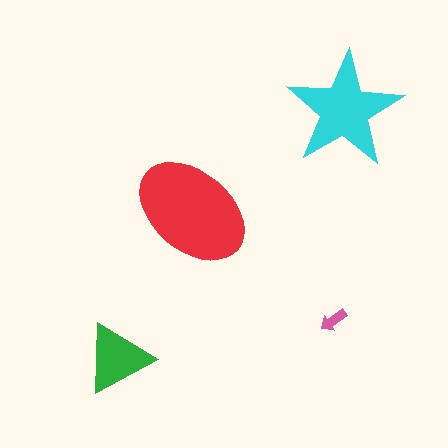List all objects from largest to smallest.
The red ellipse, the cyan star, the green triangle, the pink arrow.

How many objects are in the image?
There are 4 objects in the image.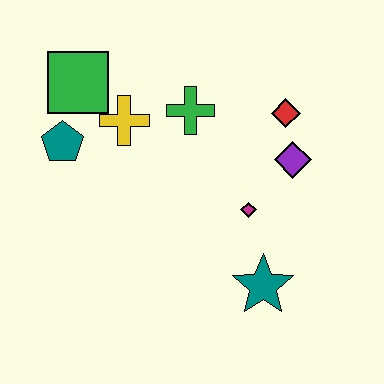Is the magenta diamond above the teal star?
Yes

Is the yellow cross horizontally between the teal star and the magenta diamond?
No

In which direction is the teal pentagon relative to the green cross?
The teal pentagon is to the left of the green cross.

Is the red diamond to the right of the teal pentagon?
Yes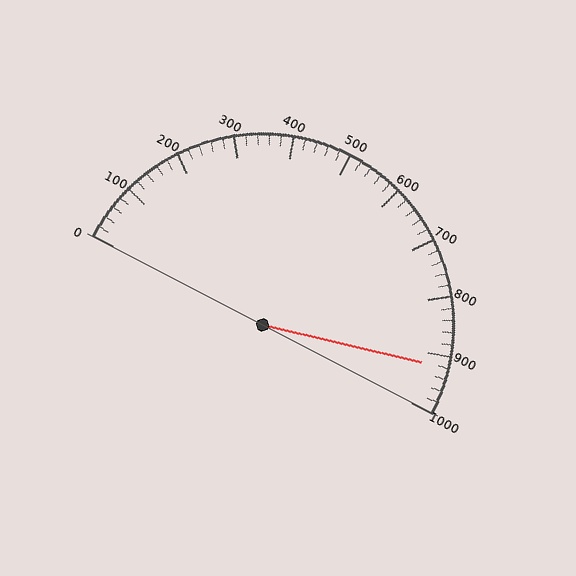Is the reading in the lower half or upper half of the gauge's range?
The reading is in the upper half of the range (0 to 1000).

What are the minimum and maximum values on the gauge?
The gauge ranges from 0 to 1000.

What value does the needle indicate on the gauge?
The needle indicates approximately 920.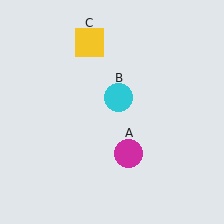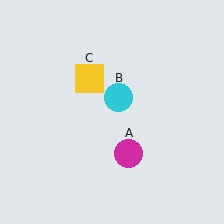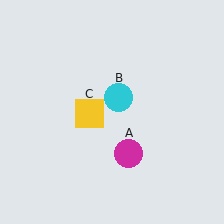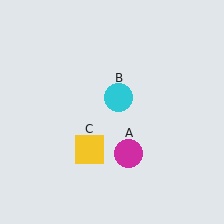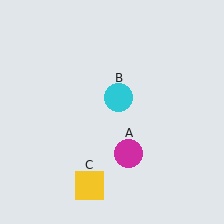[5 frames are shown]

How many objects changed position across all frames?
1 object changed position: yellow square (object C).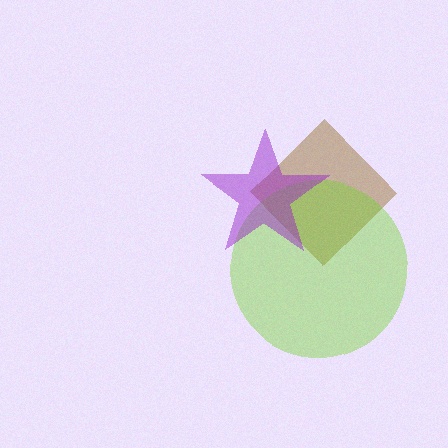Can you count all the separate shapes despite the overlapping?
Yes, there are 3 separate shapes.